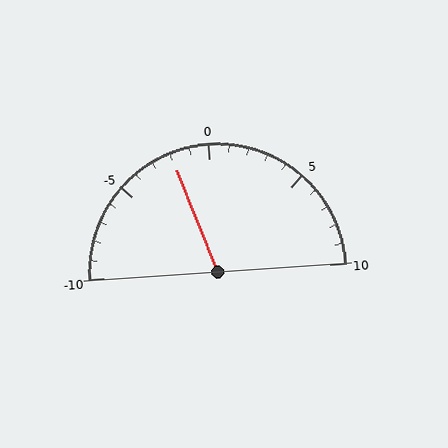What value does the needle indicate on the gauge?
The needle indicates approximately -2.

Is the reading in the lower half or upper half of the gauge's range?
The reading is in the lower half of the range (-10 to 10).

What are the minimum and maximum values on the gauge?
The gauge ranges from -10 to 10.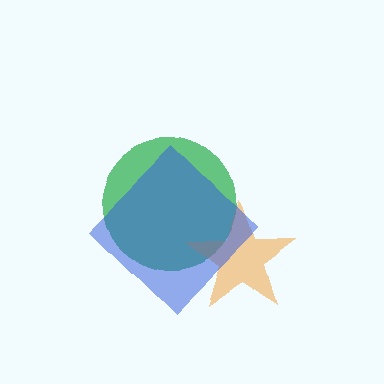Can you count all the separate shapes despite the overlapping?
Yes, there are 3 separate shapes.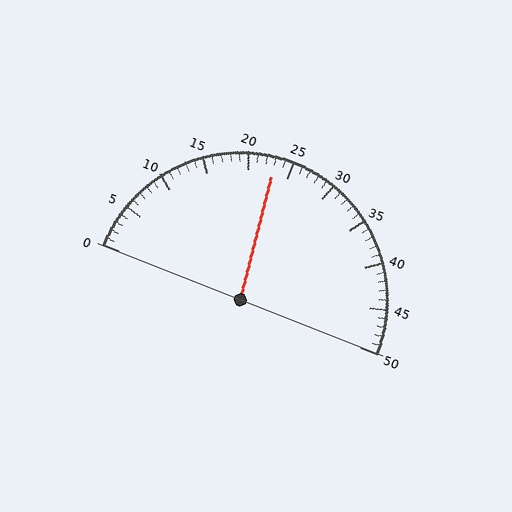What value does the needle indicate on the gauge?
The needle indicates approximately 23.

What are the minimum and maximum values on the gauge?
The gauge ranges from 0 to 50.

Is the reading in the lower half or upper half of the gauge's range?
The reading is in the lower half of the range (0 to 50).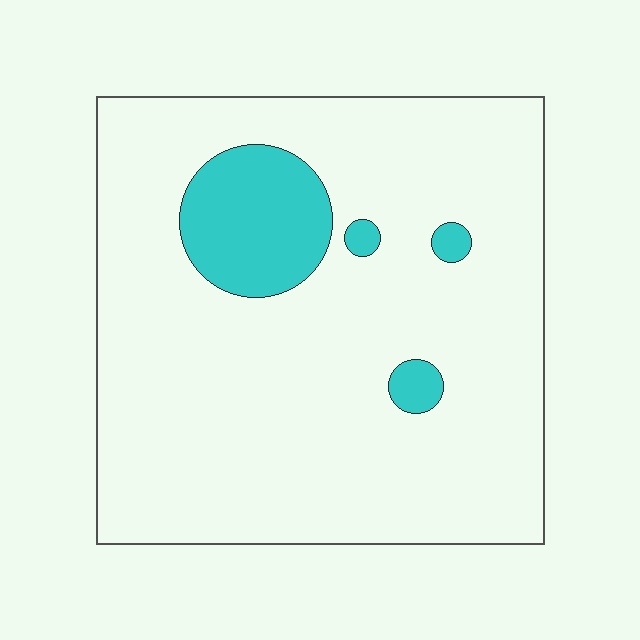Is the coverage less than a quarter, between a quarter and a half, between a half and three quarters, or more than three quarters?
Less than a quarter.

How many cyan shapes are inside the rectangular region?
4.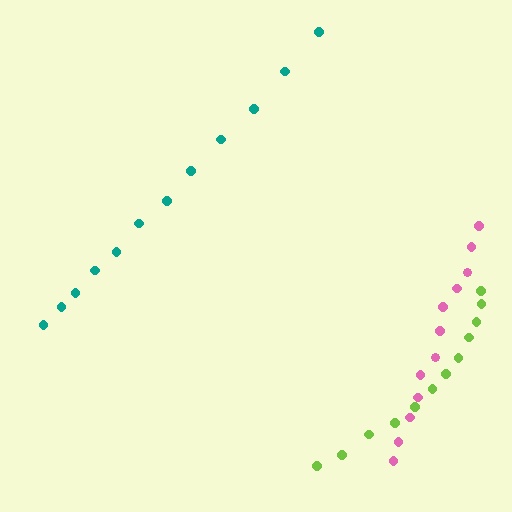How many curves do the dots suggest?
There are 3 distinct paths.